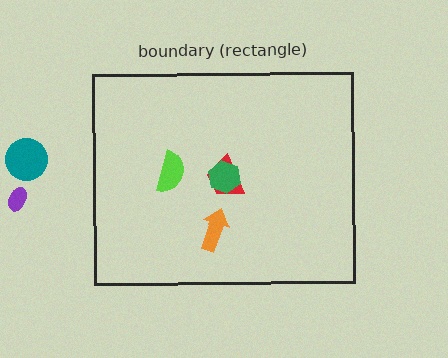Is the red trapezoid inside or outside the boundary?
Inside.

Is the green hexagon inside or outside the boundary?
Inside.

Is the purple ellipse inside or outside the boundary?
Outside.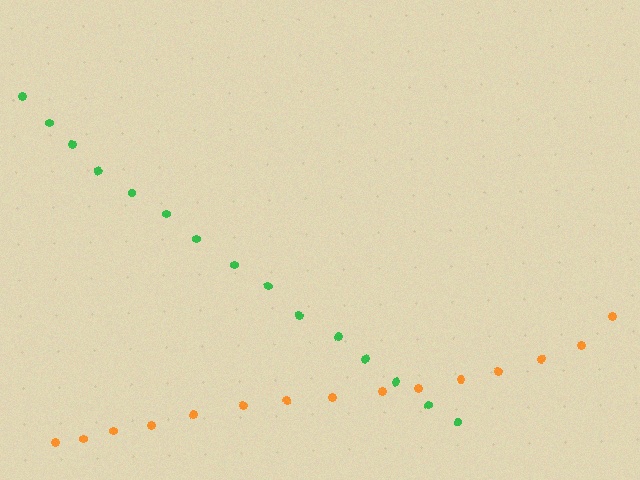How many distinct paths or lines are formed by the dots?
There are 2 distinct paths.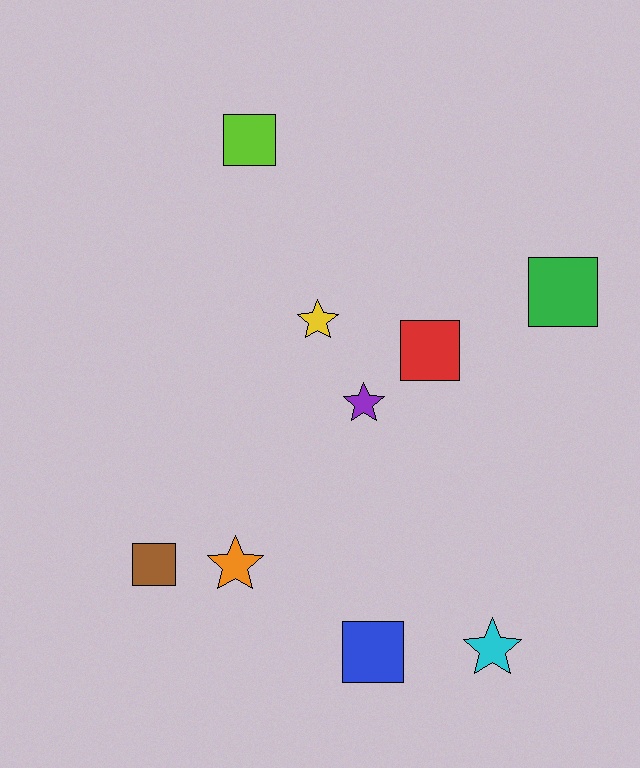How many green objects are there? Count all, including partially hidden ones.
There is 1 green object.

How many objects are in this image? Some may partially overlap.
There are 9 objects.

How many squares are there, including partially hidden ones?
There are 5 squares.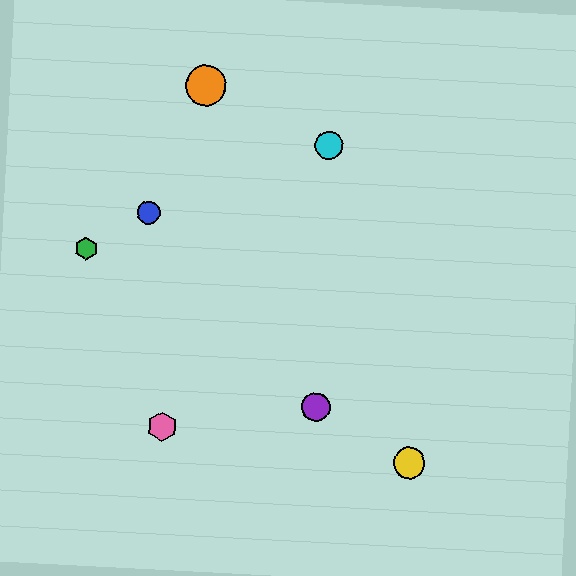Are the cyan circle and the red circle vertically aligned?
Yes, both are at x≈329.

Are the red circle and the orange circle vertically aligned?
No, the red circle is at x≈329 and the orange circle is at x≈206.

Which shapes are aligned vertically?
The red circle, the purple circle, the cyan circle are aligned vertically.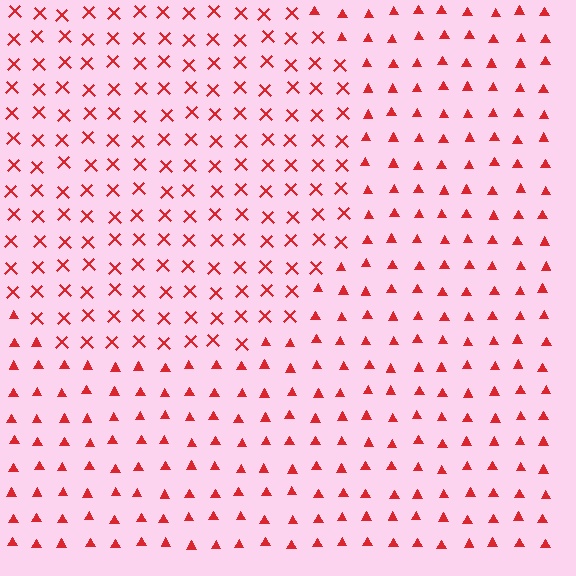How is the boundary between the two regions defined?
The boundary is defined by a change in element shape: X marks inside vs. triangles outside. All elements share the same color and spacing.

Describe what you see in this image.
The image is filled with small red elements arranged in a uniform grid. A circle-shaped region contains X marks, while the surrounding area contains triangles. The boundary is defined purely by the change in element shape.